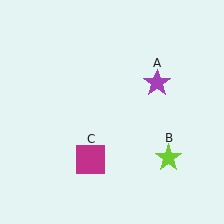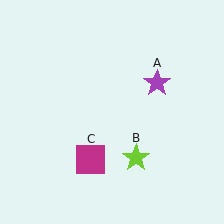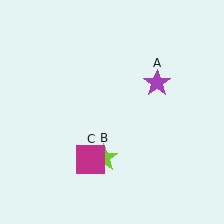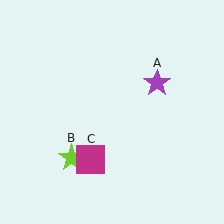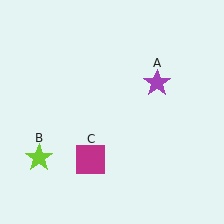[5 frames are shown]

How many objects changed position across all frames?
1 object changed position: lime star (object B).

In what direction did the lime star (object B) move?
The lime star (object B) moved left.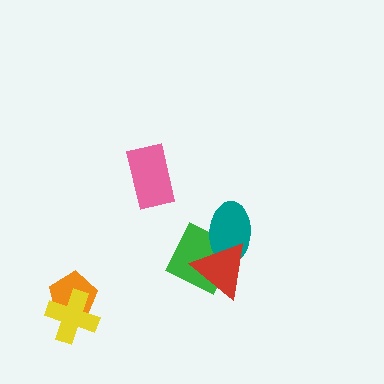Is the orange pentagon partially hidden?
Yes, it is partially covered by another shape.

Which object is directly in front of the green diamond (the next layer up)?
The teal ellipse is directly in front of the green diamond.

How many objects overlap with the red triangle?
2 objects overlap with the red triangle.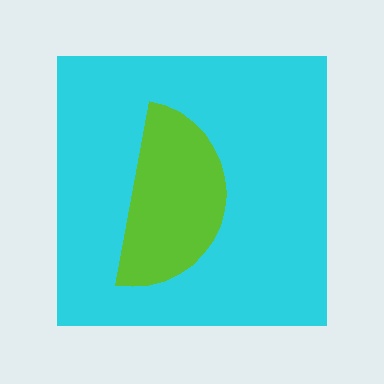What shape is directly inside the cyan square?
The lime semicircle.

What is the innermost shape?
The lime semicircle.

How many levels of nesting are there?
2.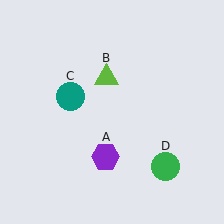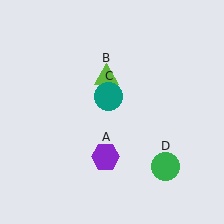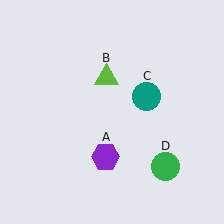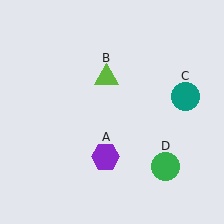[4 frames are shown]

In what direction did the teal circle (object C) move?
The teal circle (object C) moved right.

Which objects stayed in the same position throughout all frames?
Purple hexagon (object A) and lime triangle (object B) and green circle (object D) remained stationary.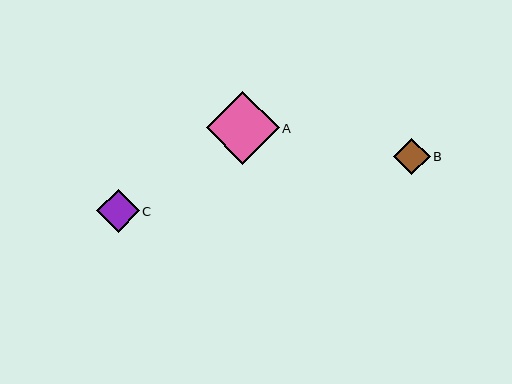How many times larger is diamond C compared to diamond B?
Diamond C is approximately 1.2 times the size of diamond B.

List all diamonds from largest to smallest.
From largest to smallest: A, C, B.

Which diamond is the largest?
Diamond A is the largest with a size of approximately 73 pixels.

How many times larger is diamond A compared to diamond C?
Diamond A is approximately 1.7 times the size of diamond C.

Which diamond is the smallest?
Diamond B is the smallest with a size of approximately 37 pixels.